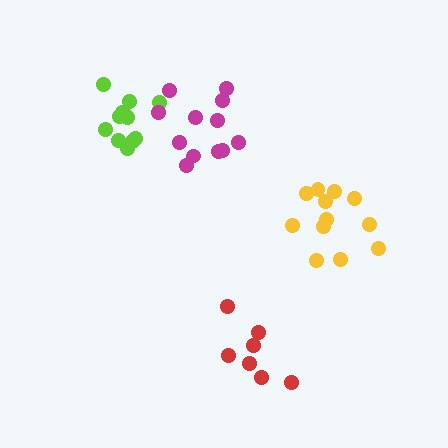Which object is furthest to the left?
The lime cluster is leftmost.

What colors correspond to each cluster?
The clusters are colored: yellow, red, lime, magenta.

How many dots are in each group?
Group 1: 12 dots, Group 2: 7 dots, Group 3: 12 dots, Group 4: 12 dots (43 total).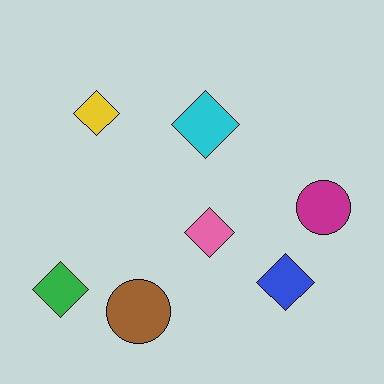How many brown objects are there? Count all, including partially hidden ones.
There is 1 brown object.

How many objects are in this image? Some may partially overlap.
There are 7 objects.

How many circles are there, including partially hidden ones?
There are 2 circles.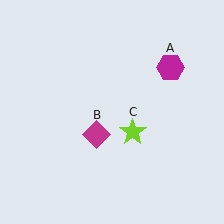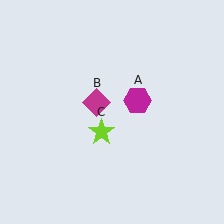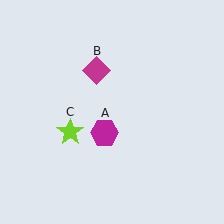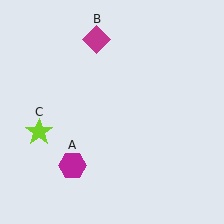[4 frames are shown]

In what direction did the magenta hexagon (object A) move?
The magenta hexagon (object A) moved down and to the left.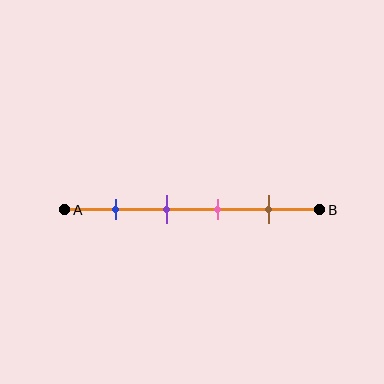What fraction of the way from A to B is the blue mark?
The blue mark is approximately 20% (0.2) of the way from A to B.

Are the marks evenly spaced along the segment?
Yes, the marks are approximately evenly spaced.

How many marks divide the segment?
There are 4 marks dividing the segment.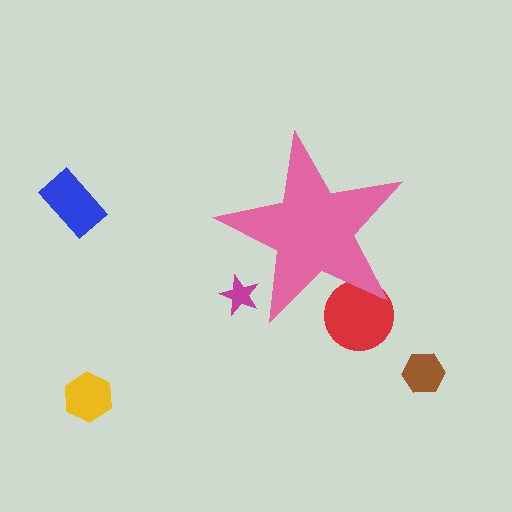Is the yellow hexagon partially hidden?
No, the yellow hexagon is fully visible.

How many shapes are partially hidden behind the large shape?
2 shapes are partially hidden.